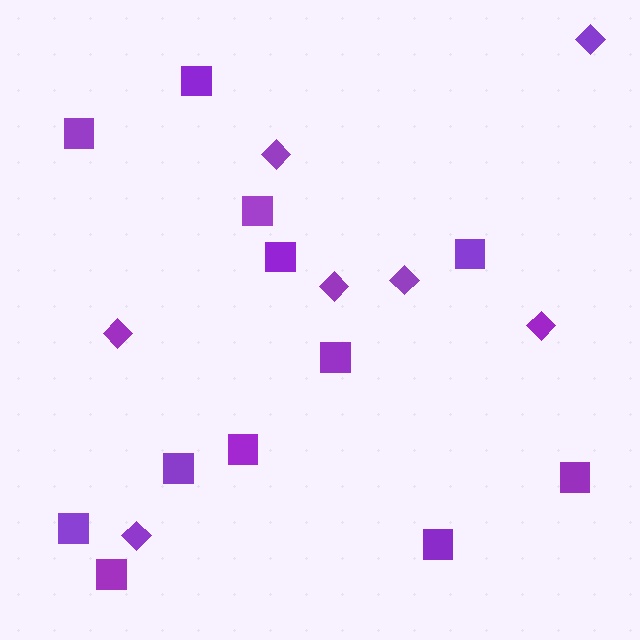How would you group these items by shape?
There are 2 groups: one group of squares (12) and one group of diamonds (7).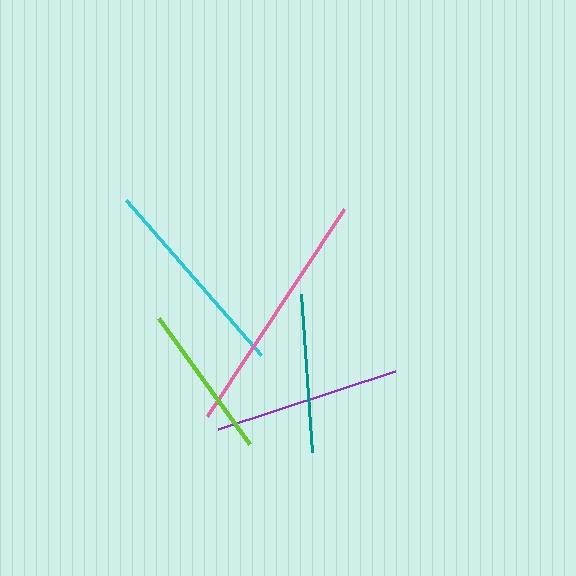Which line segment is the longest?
The pink line is the longest at approximately 248 pixels.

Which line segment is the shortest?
The lime line is the shortest at approximately 156 pixels.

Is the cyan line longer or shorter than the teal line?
The cyan line is longer than the teal line.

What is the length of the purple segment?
The purple segment is approximately 186 pixels long.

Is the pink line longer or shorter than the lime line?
The pink line is longer than the lime line.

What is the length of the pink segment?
The pink segment is approximately 248 pixels long.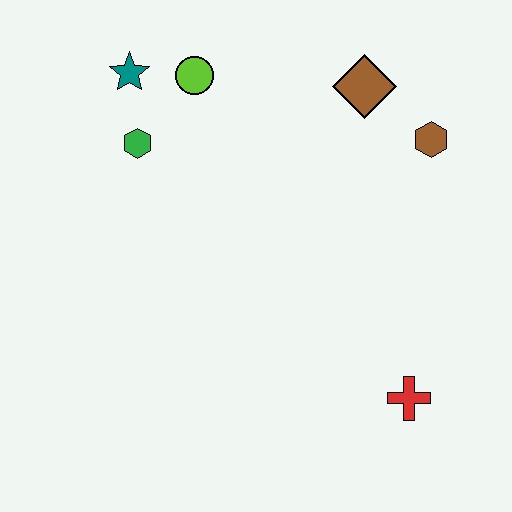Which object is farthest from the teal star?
The red cross is farthest from the teal star.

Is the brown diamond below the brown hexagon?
No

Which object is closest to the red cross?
The brown hexagon is closest to the red cross.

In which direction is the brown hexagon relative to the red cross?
The brown hexagon is above the red cross.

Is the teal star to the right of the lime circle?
No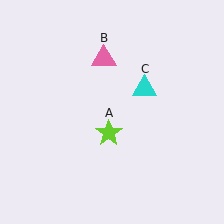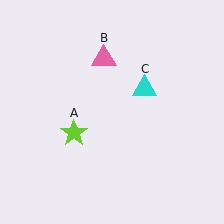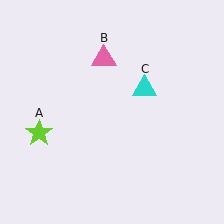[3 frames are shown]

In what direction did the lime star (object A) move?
The lime star (object A) moved left.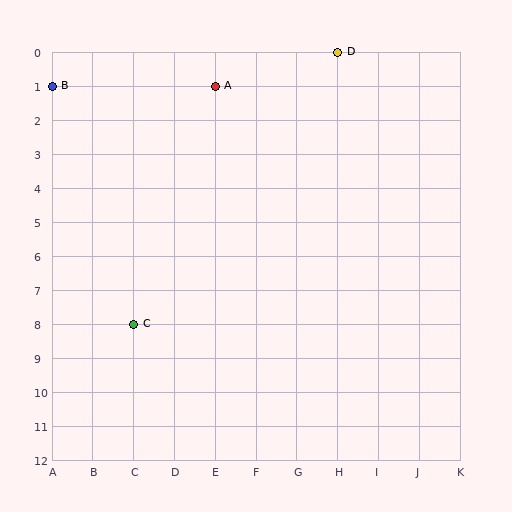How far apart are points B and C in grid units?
Points B and C are 2 columns and 7 rows apart (about 7.3 grid units diagonally).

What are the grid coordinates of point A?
Point A is at grid coordinates (E, 1).